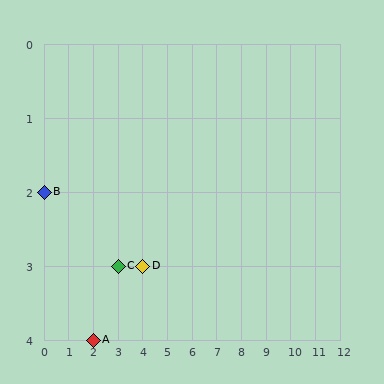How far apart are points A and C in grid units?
Points A and C are 1 column and 1 row apart (about 1.4 grid units diagonally).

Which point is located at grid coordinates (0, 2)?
Point B is at (0, 2).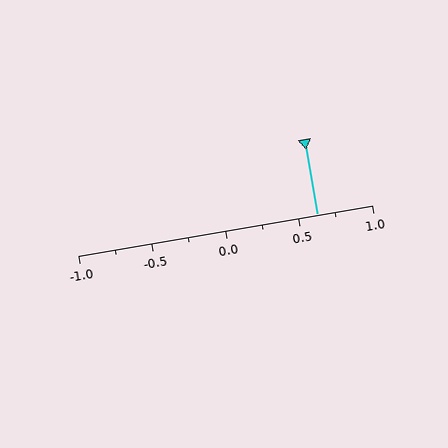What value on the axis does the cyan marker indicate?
The marker indicates approximately 0.62.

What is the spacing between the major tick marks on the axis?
The major ticks are spaced 0.5 apart.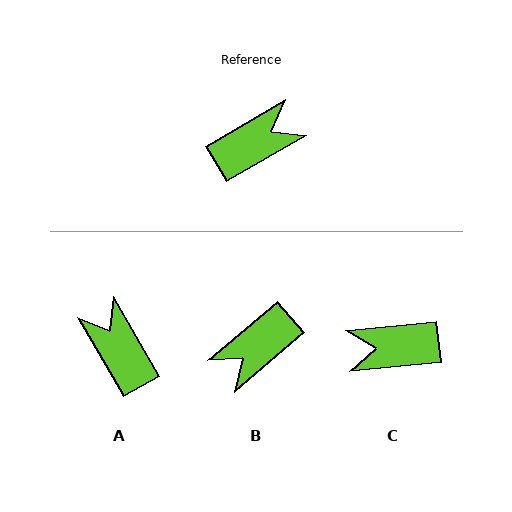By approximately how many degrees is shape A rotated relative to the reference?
Approximately 90 degrees counter-clockwise.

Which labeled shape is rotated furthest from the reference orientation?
B, about 170 degrees away.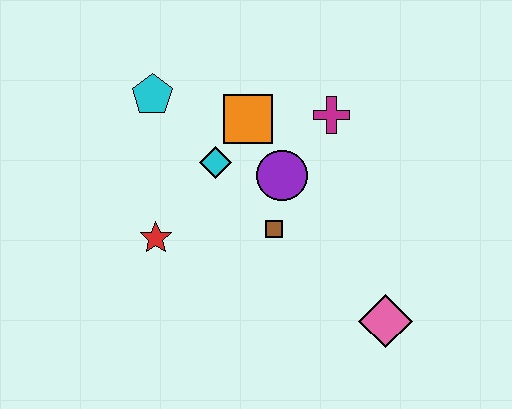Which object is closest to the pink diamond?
The brown square is closest to the pink diamond.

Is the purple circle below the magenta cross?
Yes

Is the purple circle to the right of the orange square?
Yes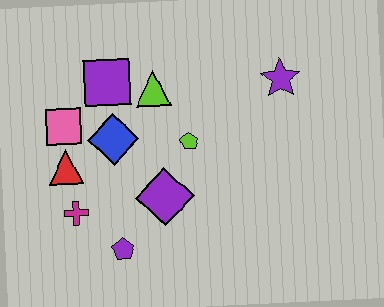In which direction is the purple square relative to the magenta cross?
The purple square is above the magenta cross.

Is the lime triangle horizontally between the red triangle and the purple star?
Yes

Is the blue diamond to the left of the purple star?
Yes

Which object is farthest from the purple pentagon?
The purple star is farthest from the purple pentagon.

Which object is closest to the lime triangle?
The purple square is closest to the lime triangle.